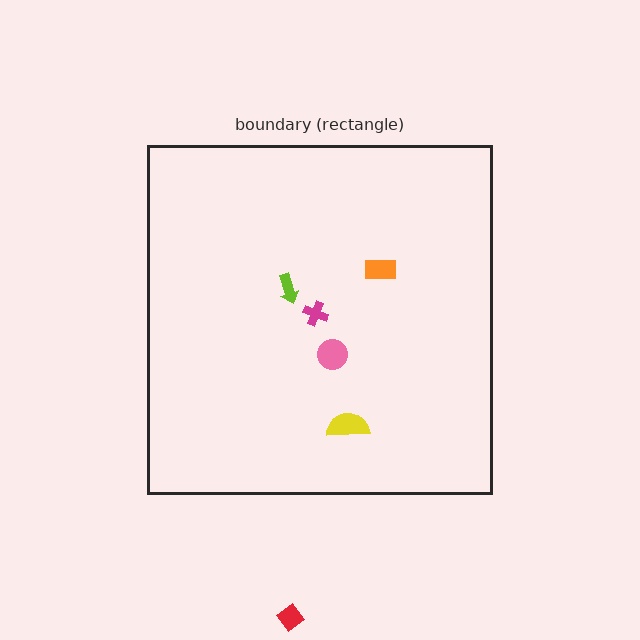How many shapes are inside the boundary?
5 inside, 1 outside.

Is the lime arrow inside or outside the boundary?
Inside.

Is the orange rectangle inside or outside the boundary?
Inside.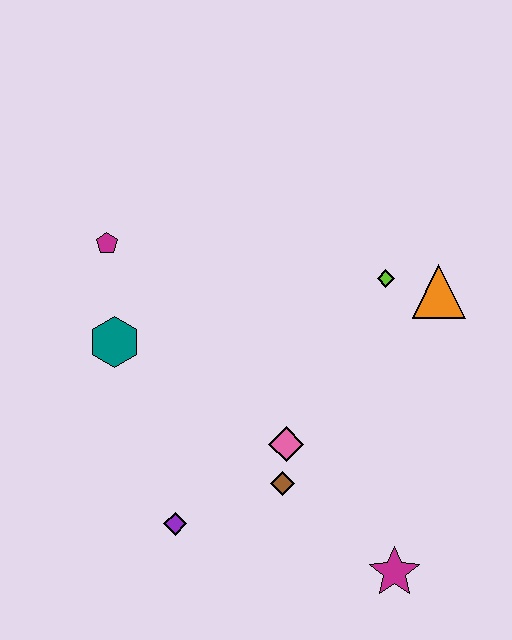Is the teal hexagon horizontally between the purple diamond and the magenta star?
No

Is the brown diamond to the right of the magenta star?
No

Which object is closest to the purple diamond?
The brown diamond is closest to the purple diamond.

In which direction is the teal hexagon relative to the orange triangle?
The teal hexagon is to the left of the orange triangle.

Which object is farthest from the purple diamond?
The orange triangle is farthest from the purple diamond.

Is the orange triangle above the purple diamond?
Yes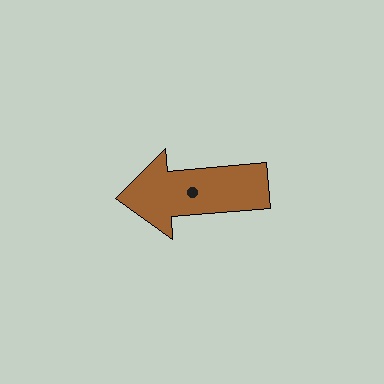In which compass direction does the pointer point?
West.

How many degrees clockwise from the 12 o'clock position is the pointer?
Approximately 265 degrees.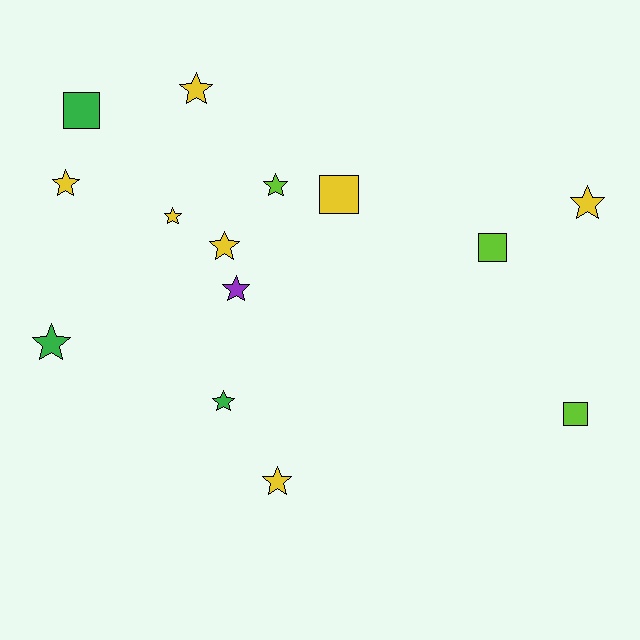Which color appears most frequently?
Yellow, with 7 objects.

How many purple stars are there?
There is 1 purple star.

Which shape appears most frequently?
Star, with 10 objects.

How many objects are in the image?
There are 14 objects.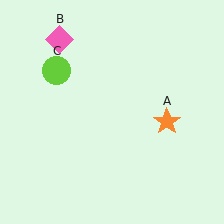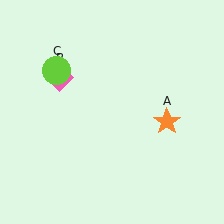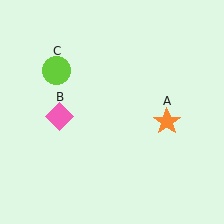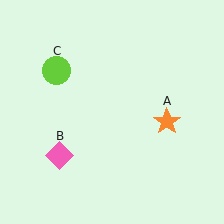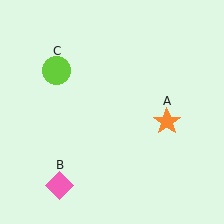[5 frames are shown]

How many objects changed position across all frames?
1 object changed position: pink diamond (object B).